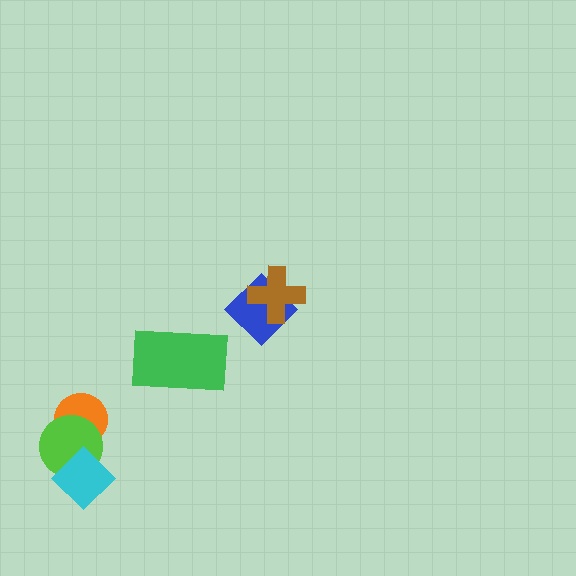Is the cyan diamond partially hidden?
No, no other shape covers it.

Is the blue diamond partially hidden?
Yes, it is partially covered by another shape.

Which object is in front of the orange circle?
The lime circle is in front of the orange circle.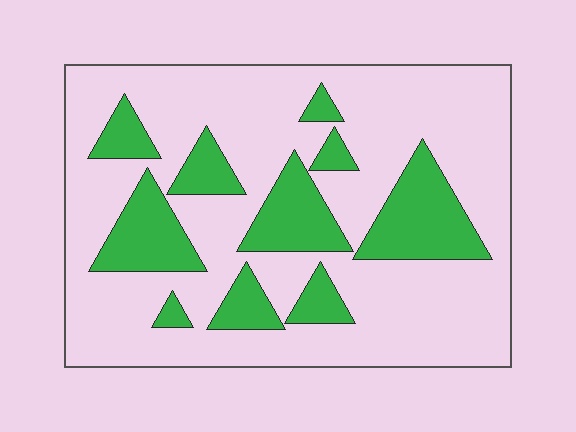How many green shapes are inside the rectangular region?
10.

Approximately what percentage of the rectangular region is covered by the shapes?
Approximately 25%.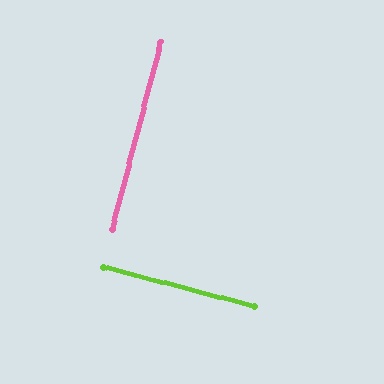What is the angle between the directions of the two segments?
Approximately 90 degrees.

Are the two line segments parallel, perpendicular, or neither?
Perpendicular — they meet at approximately 90°.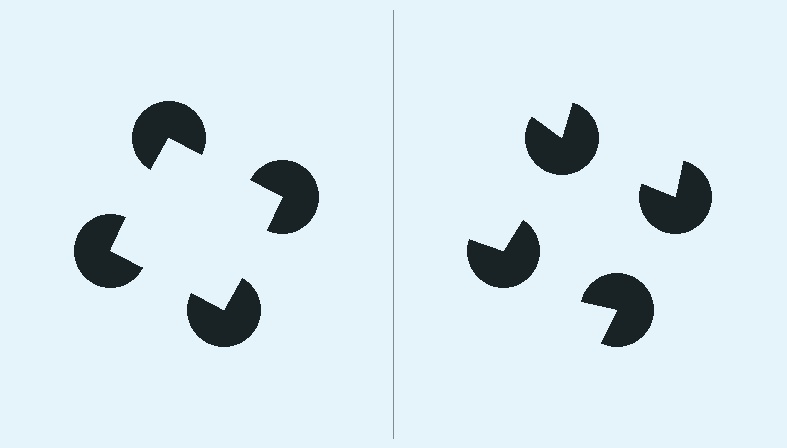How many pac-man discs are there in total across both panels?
8 — 4 on each side.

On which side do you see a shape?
An illusory square appears on the left side. On the right side the wedge cuts are rotated, so no coherent shape forms.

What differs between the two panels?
The pac-man discs are positioned identically on both sides; only the wedge orientations differ. On the left they align to a square; on the right they are misaligned.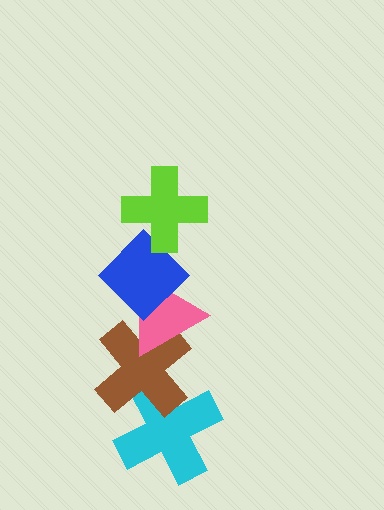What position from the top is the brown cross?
The brown cross is 4th from the top.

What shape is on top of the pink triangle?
The blue diamond is on top of the pink triangle.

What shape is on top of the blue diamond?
The lime cross is on top of the blue diamond.